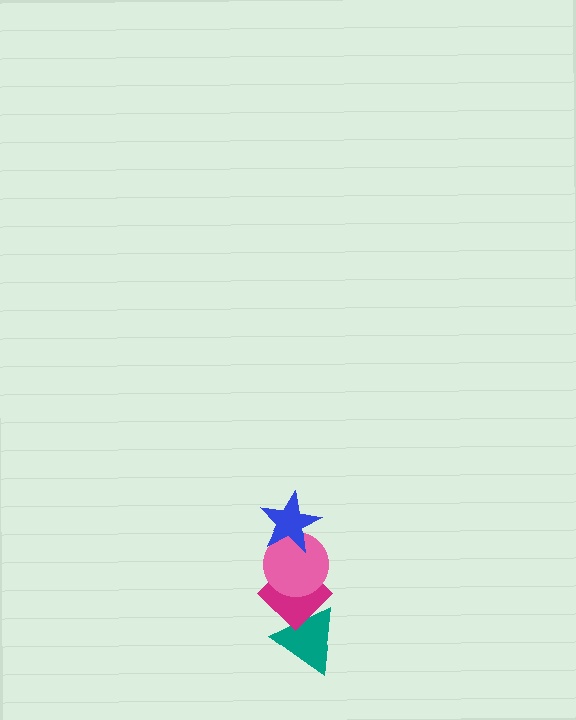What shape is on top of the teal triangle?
The magenta diamond is on top of the teal triangle.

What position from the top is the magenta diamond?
The magenta diamond is 3rd from the top.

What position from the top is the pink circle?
The pink circle is 2nd from the top.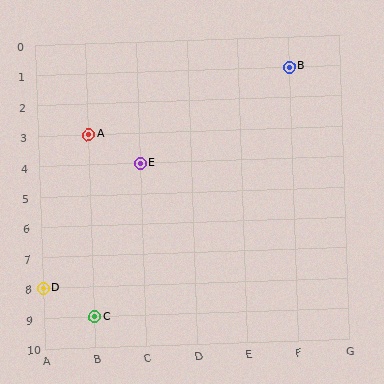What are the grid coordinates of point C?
Point C is at grid coordinates (B, 9).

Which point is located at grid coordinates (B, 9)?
Point C is at (B, 9).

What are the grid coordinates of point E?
Point E is at grid coordinates (C, 4).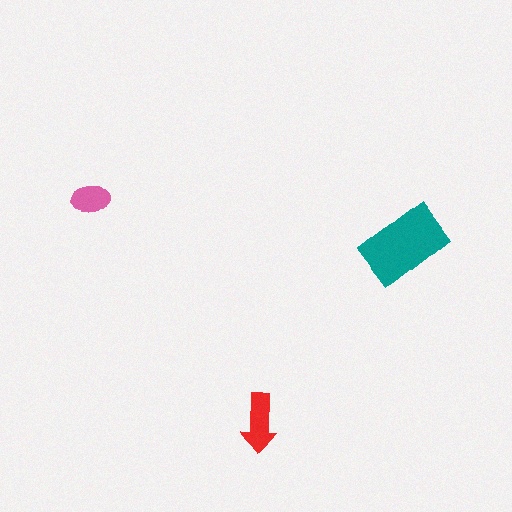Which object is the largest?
The teal rectangle.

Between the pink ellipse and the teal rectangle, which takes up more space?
The teal rectangle.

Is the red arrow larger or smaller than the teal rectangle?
Smaller.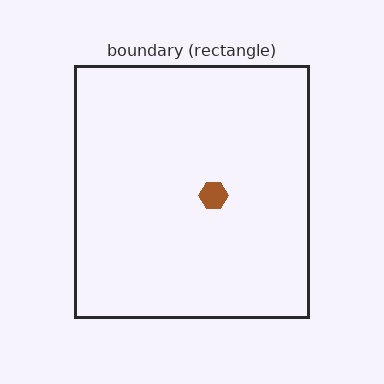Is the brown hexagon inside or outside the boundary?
Inside.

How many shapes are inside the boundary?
1 inside, 0 outside.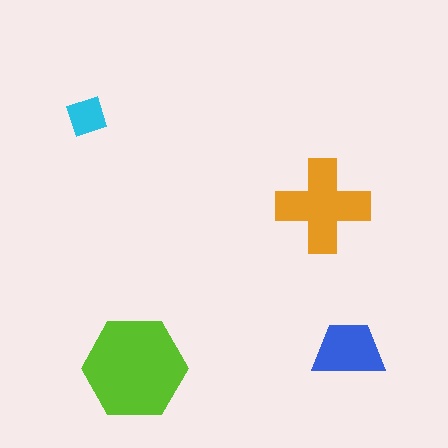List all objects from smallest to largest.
The cyan square, the blue trapezoid, the orange cross, the lime hexagon.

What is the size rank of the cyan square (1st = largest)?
4th.